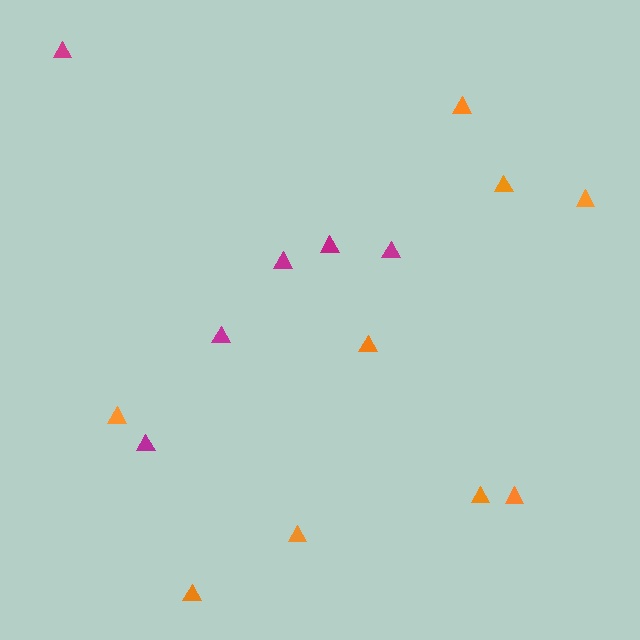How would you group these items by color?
There are 2 groups: one group of orange triangles (9) and one group of magenta triangles (6).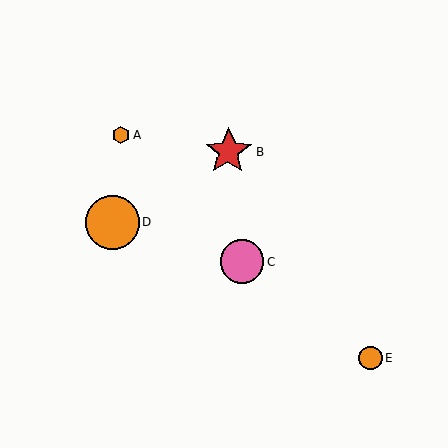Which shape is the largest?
The orange circle (labeled D) is the largest.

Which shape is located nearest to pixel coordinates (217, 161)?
The red star (labeled B) at (228, 152) is nearest to that location.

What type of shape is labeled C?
Shape C is a pink circle.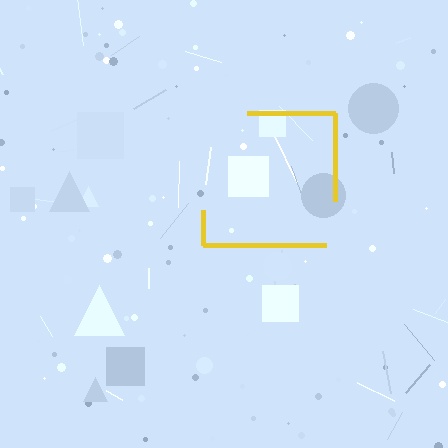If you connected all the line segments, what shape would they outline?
They would outline a square.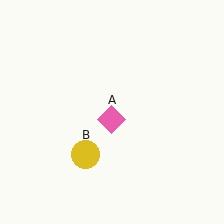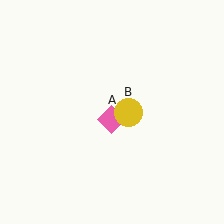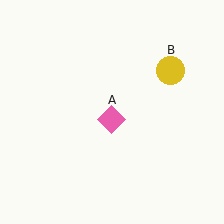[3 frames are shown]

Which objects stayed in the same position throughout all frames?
Pink diamond (object A) remained stationary.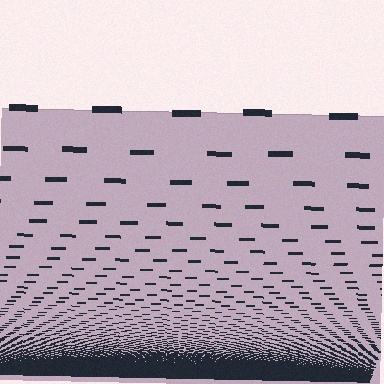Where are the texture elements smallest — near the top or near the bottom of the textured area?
Near the bottom.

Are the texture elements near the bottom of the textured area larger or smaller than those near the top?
Smaller. The gradient is inverted — elements near the bottom are smaller and denser.